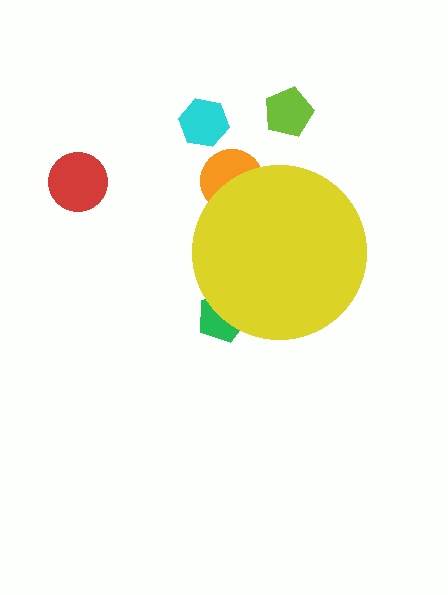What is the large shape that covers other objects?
A yellow circle.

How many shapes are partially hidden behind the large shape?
2 shapes are partially hidden.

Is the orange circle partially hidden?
Yes, the orange circle is partially hidden behind the yellow circle.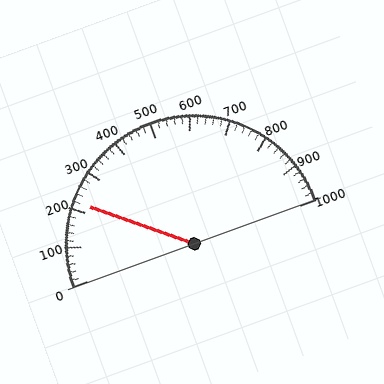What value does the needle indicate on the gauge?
The needle indicates approximately 220.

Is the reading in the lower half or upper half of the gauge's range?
The reading is in the lower half of the range (0 to 1000).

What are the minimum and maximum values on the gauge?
The gauge ranges from 0 to 1000.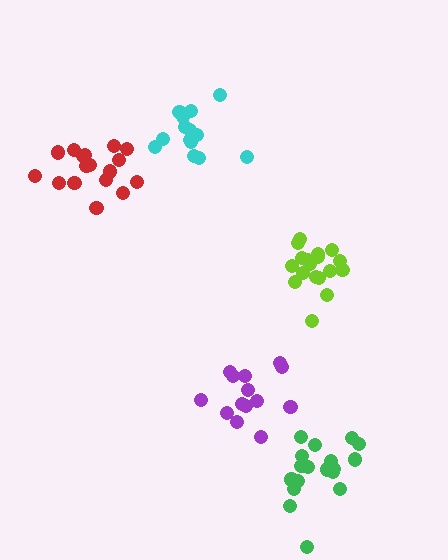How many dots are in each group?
Group 1: 14 dots, Group 2: 17 dots, Group 3: 14 dots, Group 4: 19 dots, Group 5: 18 dots (82 total).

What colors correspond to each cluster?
The clusters are colored: cyan, red, purple, green, lime.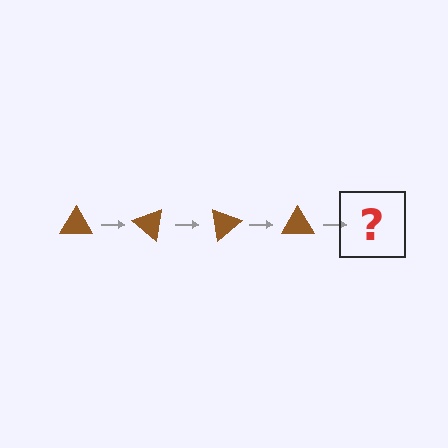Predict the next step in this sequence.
The next step is a brown triangle rotated 160 degrees.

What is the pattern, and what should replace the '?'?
The pattern is that the triangle rotates 40 degrees each step. The '?' should be a brown triangle rotated 160 degrees.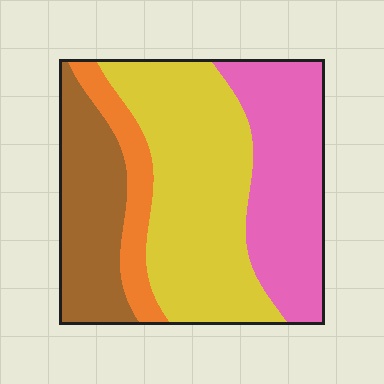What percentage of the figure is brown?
Brown covers about 20% of the figure.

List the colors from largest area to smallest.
From largest to smallest: yellow, pink, brown, orange.